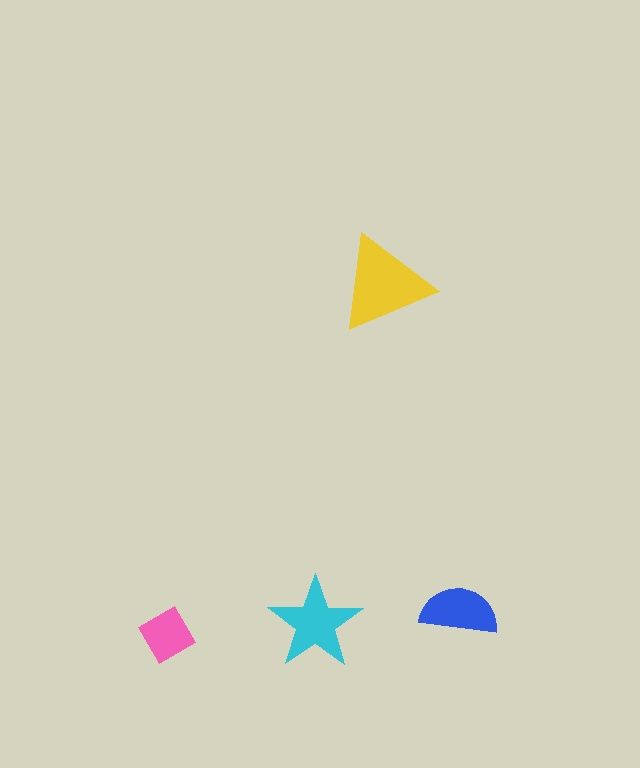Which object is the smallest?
The pink square.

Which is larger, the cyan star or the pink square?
The cyan star.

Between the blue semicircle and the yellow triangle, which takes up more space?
The yellow triangle.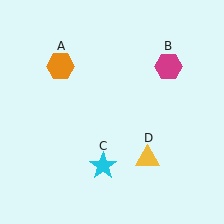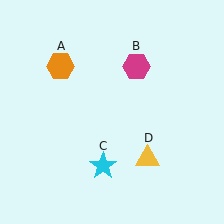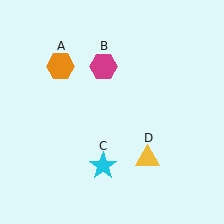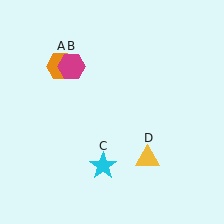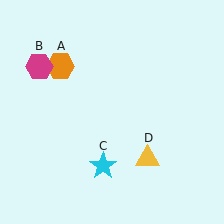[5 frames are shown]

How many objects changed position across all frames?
1 object changed position: magenta hexagon (object B).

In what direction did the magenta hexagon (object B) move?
The magenta hexagon (object B) moved left.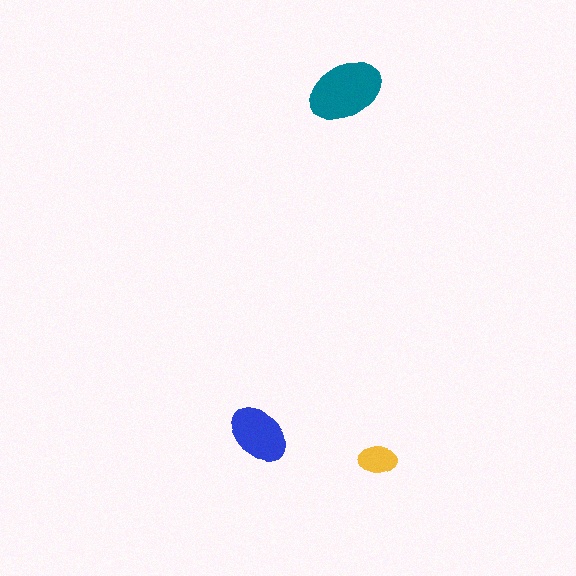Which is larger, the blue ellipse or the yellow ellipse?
The blue one.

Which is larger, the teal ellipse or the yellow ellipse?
The teal one.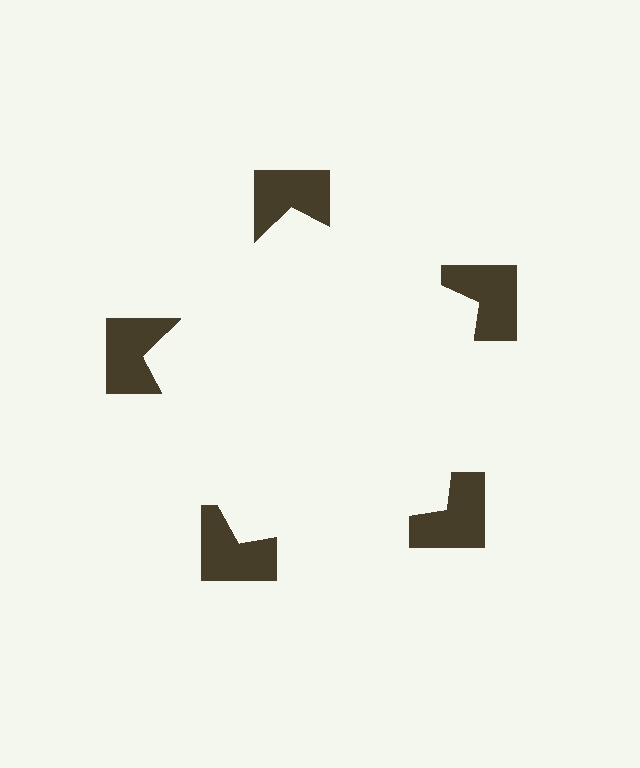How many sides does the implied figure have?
5 sides.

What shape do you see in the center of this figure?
An illusory pentagon — its edges are inferred from the aligned wedge cuts in the notched squares, not physically drawn.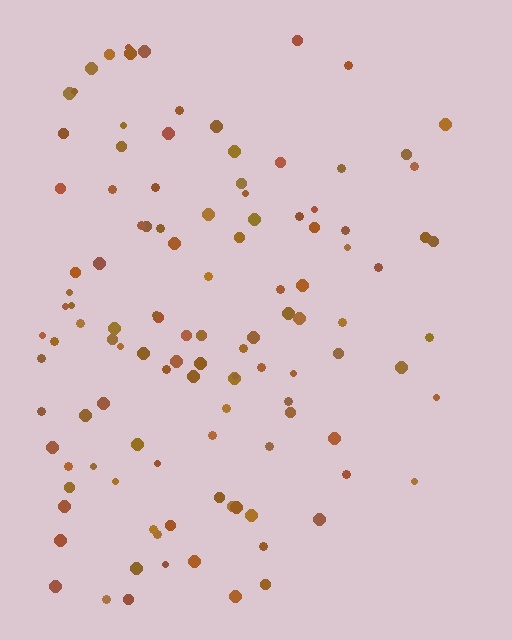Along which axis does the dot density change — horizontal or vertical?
Horizontal.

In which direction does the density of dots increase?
From right to left, with the left side densest.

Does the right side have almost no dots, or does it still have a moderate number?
Still a moderate number, just noticeably fewer than the left.